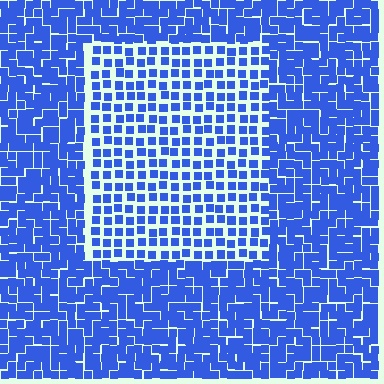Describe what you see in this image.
The image contains small blue elements arranged at two different densities. A rectangle-shaped region is visible where the elements are less densely packed than the surrounding area.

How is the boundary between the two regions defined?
The boundary is defined by a change in element density (approximately 1.8x ratio). All elements are the same color, size, and shape.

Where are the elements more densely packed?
The elements are more densely packed outside the rectangle boundary.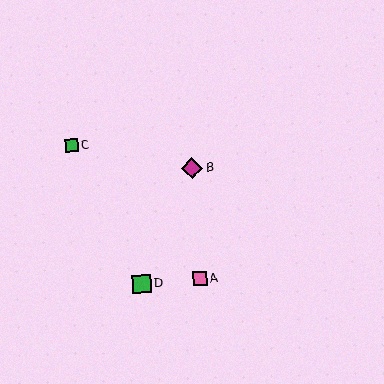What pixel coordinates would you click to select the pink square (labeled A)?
Click at (200, 279) to select the pink square A.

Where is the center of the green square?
The center of the green square is at (142, 284).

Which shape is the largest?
The magenta diamond (labeled B) is the largest.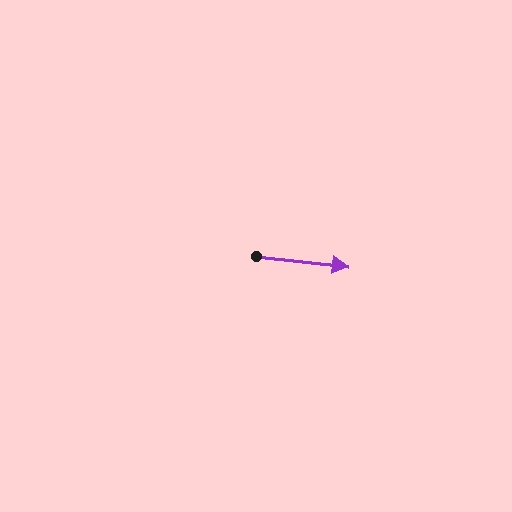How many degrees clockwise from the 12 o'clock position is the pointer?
Approximately 96 degrees.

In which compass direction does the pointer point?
East.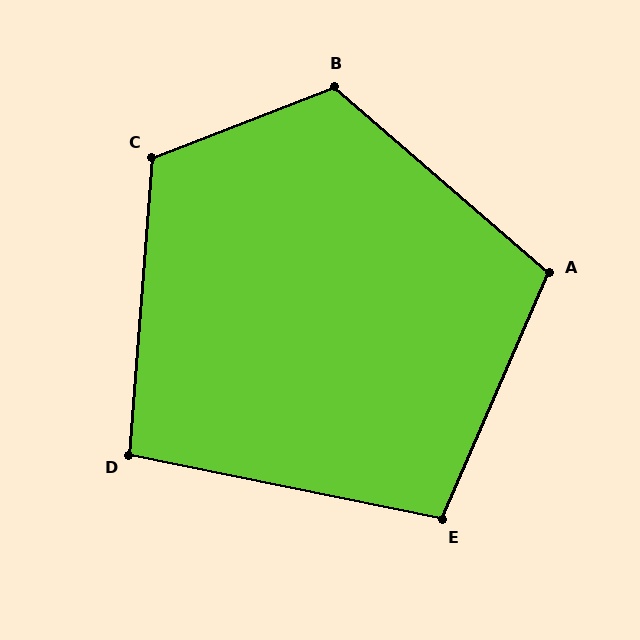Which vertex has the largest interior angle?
B, at approximately 118 degrees.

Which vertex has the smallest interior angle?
D, at approximately 97 degrees.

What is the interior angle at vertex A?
Approximately 108 degrees (obtuse).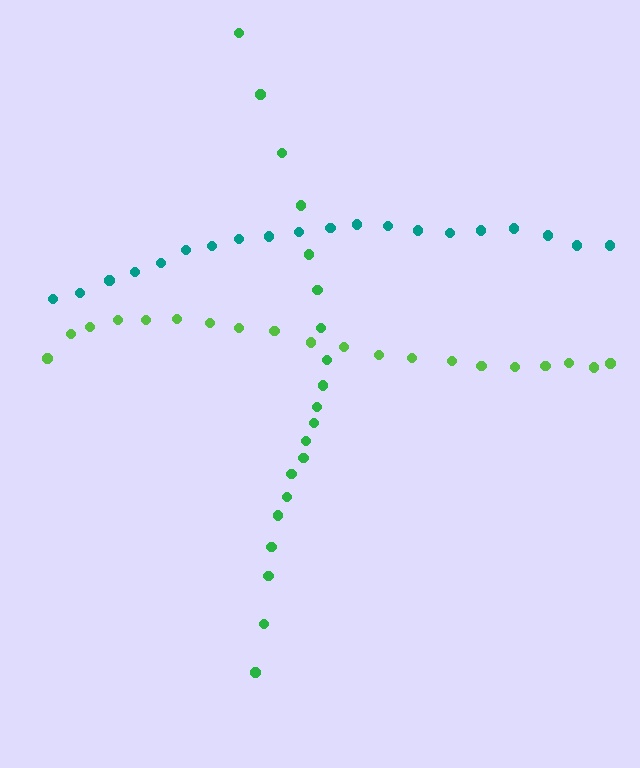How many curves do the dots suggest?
There are 3 distinct paths.